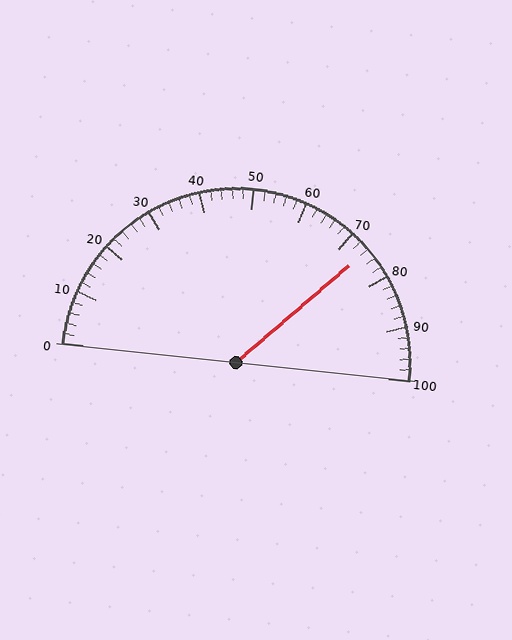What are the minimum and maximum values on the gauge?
The gauge ranges from 0 to 100.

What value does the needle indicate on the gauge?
The needle indicates approximately 74.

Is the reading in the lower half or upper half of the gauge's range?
The reading is in the upper half of the range (0 to 100).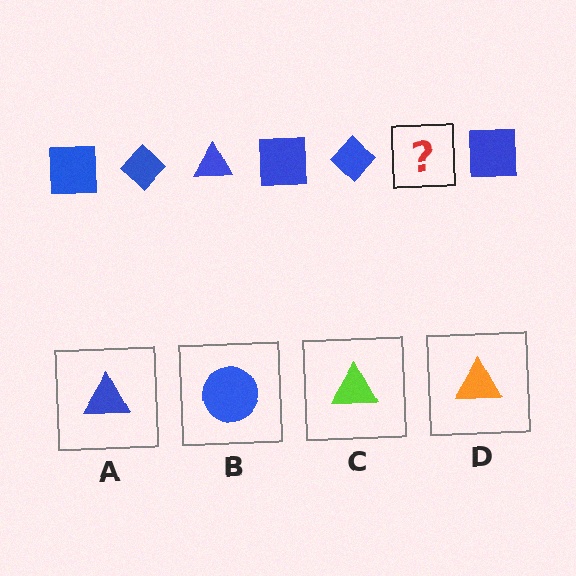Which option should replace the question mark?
Option A.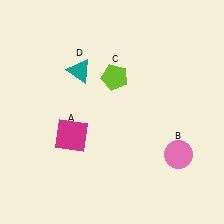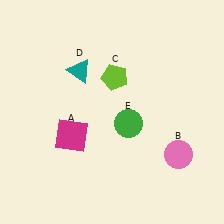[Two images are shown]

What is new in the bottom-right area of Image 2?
A green circle (E) was added in the bottom-right area of Image 2.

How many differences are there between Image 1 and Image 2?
There is 1 difference between the two images.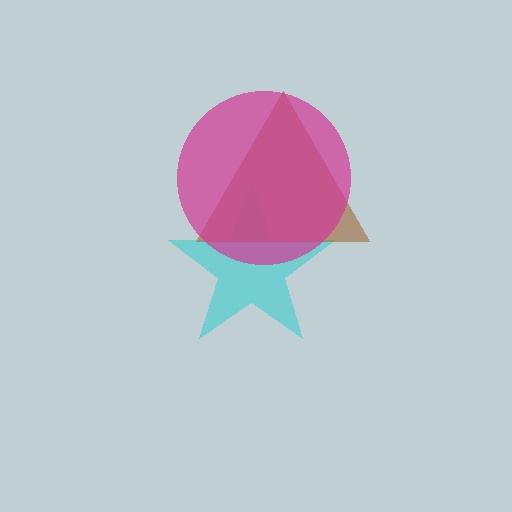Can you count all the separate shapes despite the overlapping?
Yes, there are 3 separate shapes.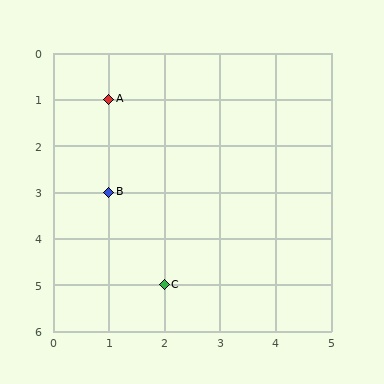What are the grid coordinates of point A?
Point A is at grid coordinates (1, 1).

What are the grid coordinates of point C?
Point C is at grid coordinates (2, 5).